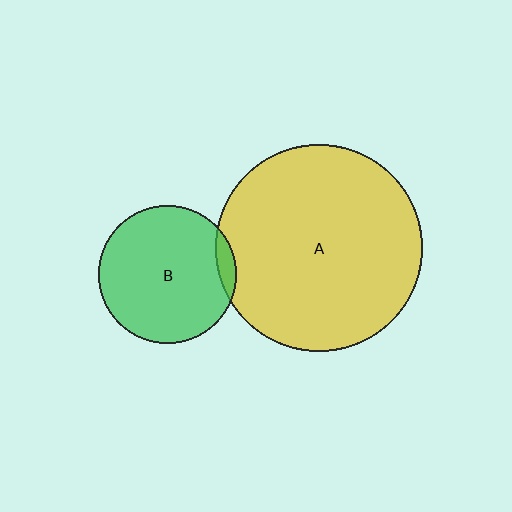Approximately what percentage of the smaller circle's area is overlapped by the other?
Approximately 5%.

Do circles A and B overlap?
Yes.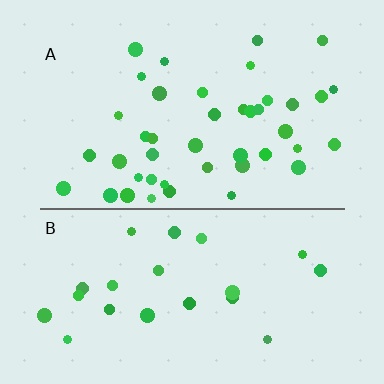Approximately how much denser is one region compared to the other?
Approximately 1.9× — region A over region B.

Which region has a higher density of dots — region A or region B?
A (the top).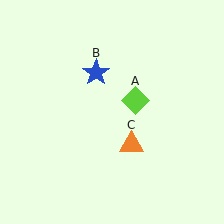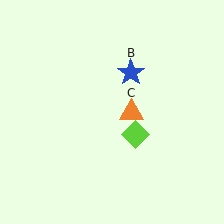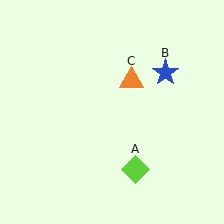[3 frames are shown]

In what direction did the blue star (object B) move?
The blue star (object B) moved right.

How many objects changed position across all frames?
3 objects changed position: lime diamond (object A), blue star (object B), orange triangle (object C).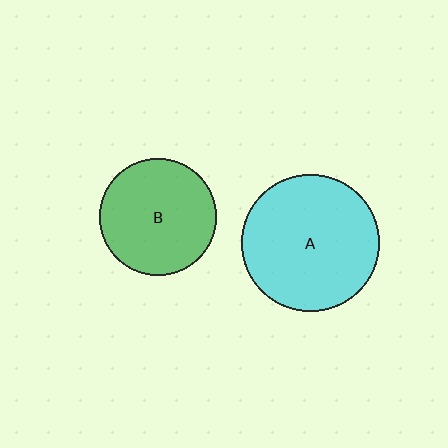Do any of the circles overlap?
No, none of the circles overlap.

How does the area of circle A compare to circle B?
Approximately 1.4 times.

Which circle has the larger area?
Circle A (cyan).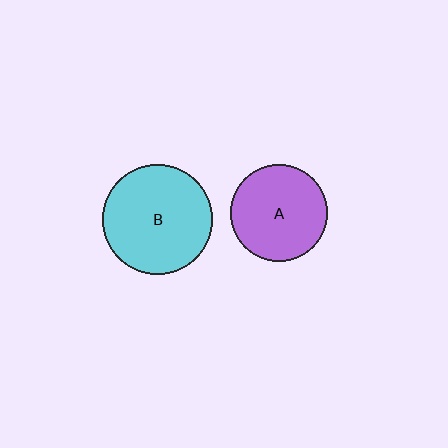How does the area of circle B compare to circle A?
Approximately 1.3 times.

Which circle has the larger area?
Circle B (cyan).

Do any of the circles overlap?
No, none of the circles overlap.